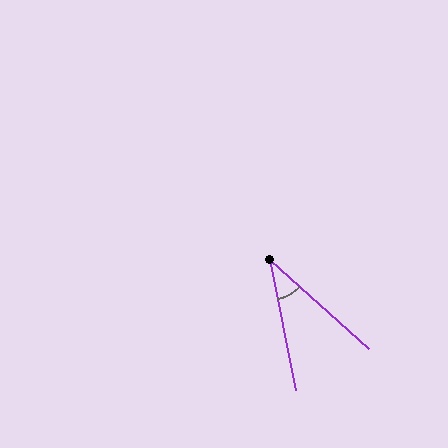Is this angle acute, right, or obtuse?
It is acute.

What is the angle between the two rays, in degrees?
Approximately 37 degrees.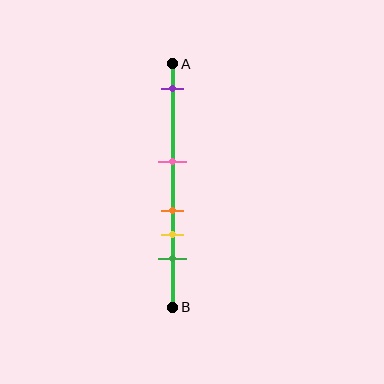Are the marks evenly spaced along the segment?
No, the marks are not evenly spaced.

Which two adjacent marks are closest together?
The orange and yellow marks are the closest adjacent pair.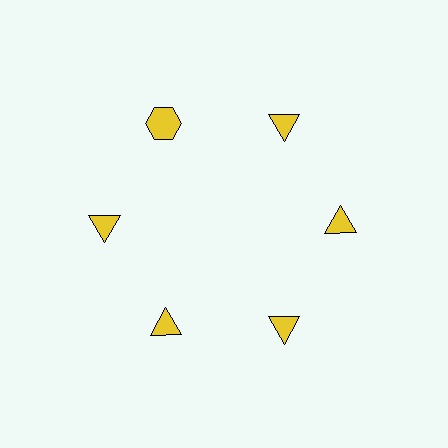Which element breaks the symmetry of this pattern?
The yellow hexagon at roughly the 11 o'clock position breaks the symmetry. All other shapes are yellow triangles.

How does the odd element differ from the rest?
It has a different shape: hexagon instead of triangle.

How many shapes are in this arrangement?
There are 6 shapes arranged in a ring pattern.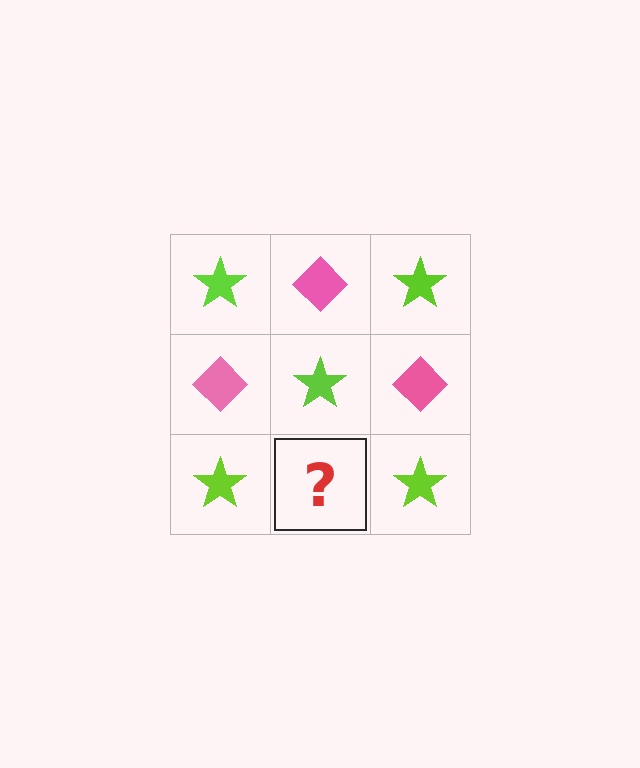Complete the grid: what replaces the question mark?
The question mark should be replaced with a pink diamond.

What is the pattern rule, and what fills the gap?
The rule is that it alternates lime star and pink diamond in a checkerboard pattern. The gap should be filled with a pink diamond.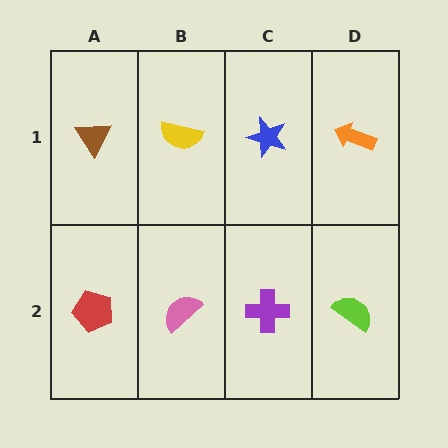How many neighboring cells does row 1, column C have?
3.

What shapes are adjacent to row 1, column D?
A lime semicircle (row 2, column D), a blue star (row 1, column C).